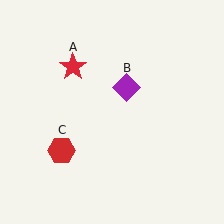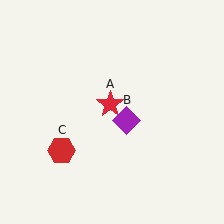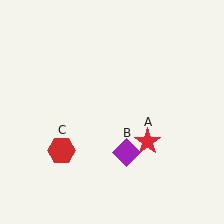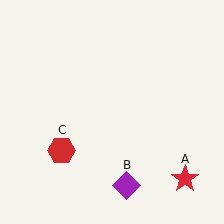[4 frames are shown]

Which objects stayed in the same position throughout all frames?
Red hexagon (object C) remained stationary.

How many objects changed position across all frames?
2 objects changed position: red star (object A), purple diamond (object B).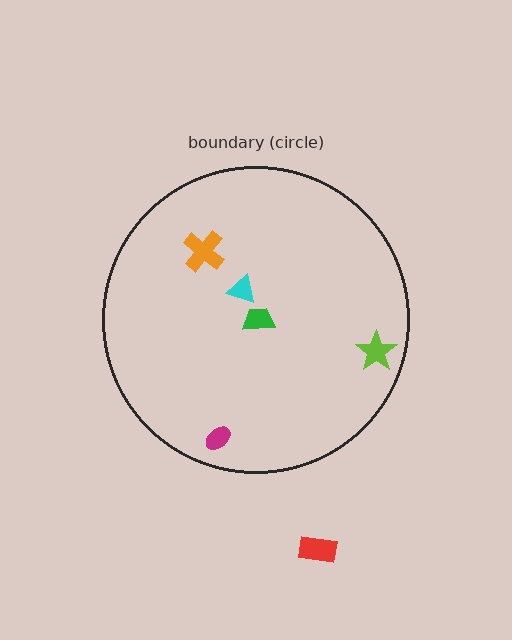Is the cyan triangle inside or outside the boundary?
Inside.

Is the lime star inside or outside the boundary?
Inside.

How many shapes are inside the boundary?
5 inside, 1 outside.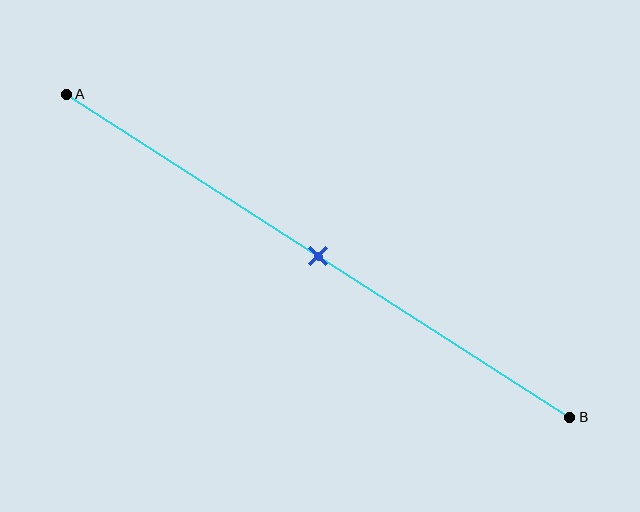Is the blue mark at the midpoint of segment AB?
Yes, the mark is approximately at the midpoint.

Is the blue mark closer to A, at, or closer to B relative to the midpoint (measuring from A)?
The blue mark is approximately at the midpoint of segment AB.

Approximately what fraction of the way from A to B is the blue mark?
The blue mark is approximately 50% of the way from A to B.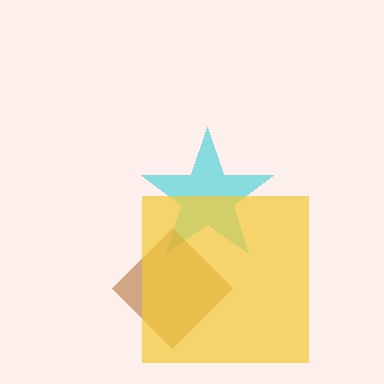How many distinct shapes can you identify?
There are 3 distinct shapes: a cyan star, a brown diamond, a yellow square.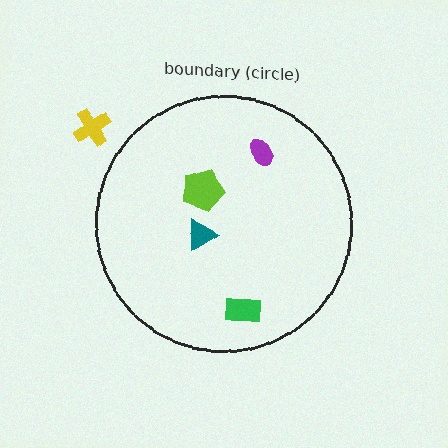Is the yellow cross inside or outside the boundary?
Outside.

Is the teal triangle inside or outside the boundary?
Inside.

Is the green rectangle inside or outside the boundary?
Inside.